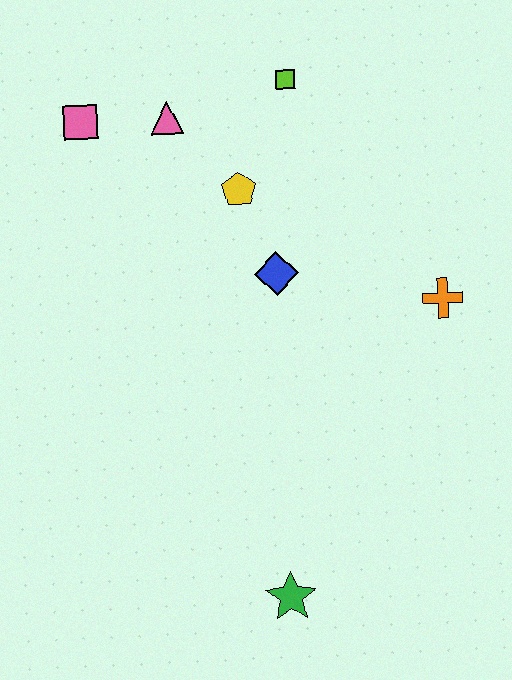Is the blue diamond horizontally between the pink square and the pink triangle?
No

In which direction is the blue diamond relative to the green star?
The blue diamond is above the green star.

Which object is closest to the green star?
The blue diamond is closest to the green star.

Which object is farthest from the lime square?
The green star is farthest from the lime square.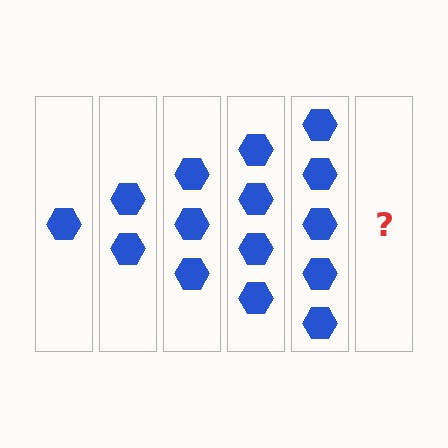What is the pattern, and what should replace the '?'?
The pattern is that each step adds one more hexagon. The '?' should be 6 hexagons.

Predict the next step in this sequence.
The next step is 6 hexagons.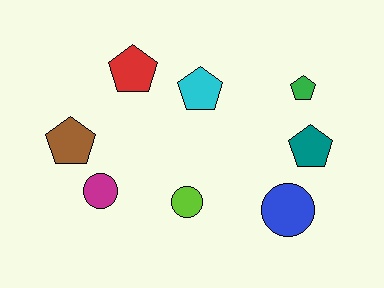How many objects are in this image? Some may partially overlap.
There are 8 objects.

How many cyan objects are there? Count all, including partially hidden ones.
There is 1 cyan object.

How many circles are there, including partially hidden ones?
There are 3 circles.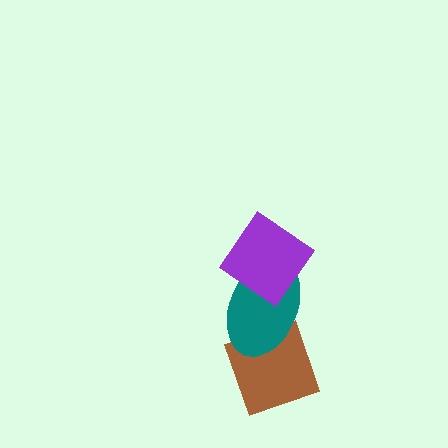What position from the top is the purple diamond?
The purple diamond is 1st from the top.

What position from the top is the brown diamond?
The brown diamond is 3rd from the top.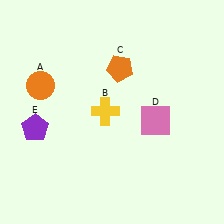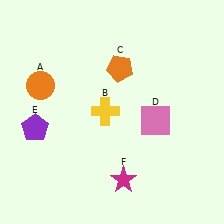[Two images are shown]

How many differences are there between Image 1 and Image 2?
There is 1 difference between the two images.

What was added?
A magenta star (F) was added in Image 2.